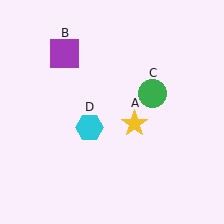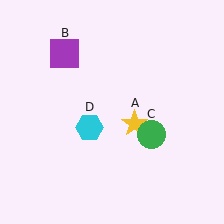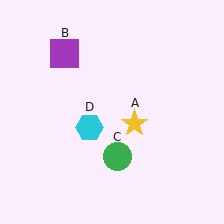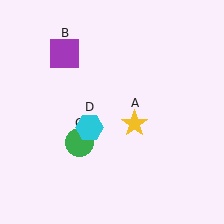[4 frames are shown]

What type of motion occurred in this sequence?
The green circle (object C) rotated clockwise around the center of the scene.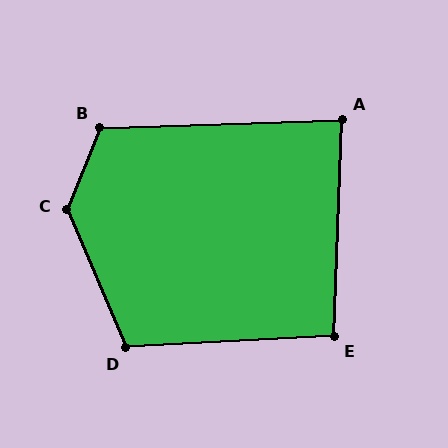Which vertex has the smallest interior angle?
A, at approximately 86 degrees.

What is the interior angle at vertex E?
Approximately 95 degrees (obtuse).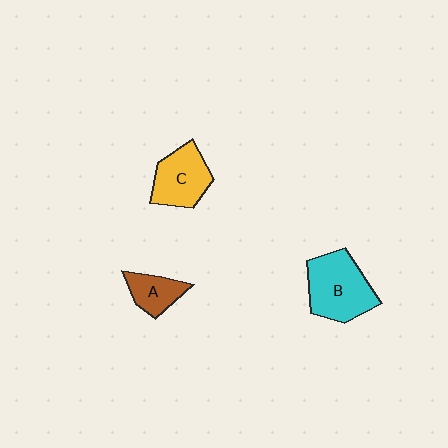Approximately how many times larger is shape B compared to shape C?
Approximately 1.3 times.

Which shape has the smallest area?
Shape A (brown).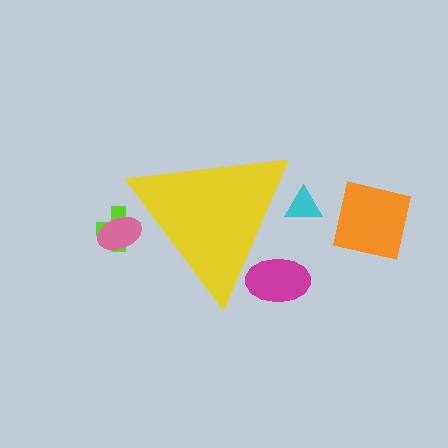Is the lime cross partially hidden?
Yes, the lime cross is partially hidden behind the yellow triangle.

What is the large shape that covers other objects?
A yellow triangle.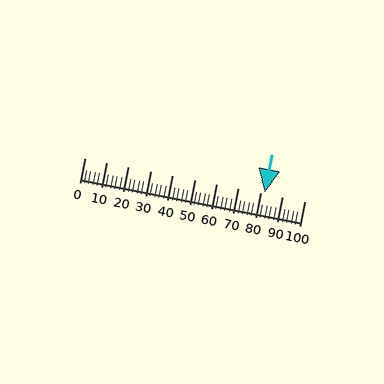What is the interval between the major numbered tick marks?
The major tick marks are spaced 10 units apart.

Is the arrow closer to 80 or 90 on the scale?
The arrow is closer to 80.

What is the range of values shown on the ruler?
The ruler shows values from 0 to 100.